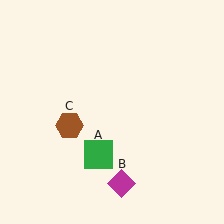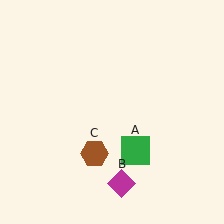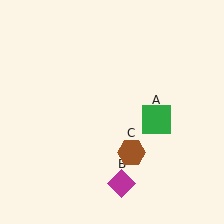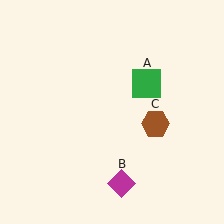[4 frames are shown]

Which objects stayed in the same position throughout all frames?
Magenta diamond (object B) remained stationary.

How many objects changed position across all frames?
2 objects changed position: green square (object A), brown hexagon (object C).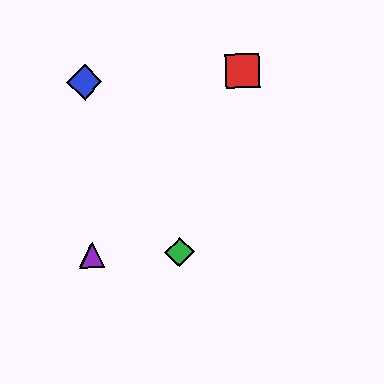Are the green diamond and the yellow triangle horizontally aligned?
Yes, both are at y≈252.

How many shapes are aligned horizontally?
3 shapes (the green diamond, the yellow triangle, the purple triangle) are aligned horizontally.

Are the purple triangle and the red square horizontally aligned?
No, the purple triangle is at y≈255 and the red square is at y≈71.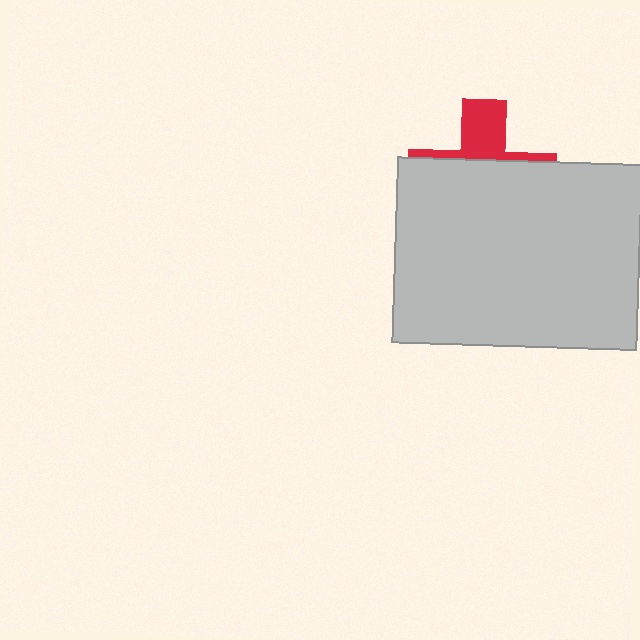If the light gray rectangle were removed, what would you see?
You would see the complete red cross.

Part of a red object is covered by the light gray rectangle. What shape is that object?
It is a cross.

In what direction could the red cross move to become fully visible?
The red cross could move up. That would shift it out from behind the light gray rectangle entirely.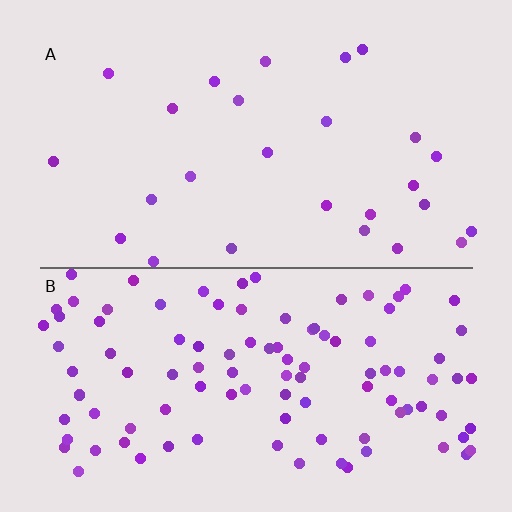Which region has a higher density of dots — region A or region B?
B (the bottom).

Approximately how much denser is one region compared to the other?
Approximately 4.0× — region B over region A.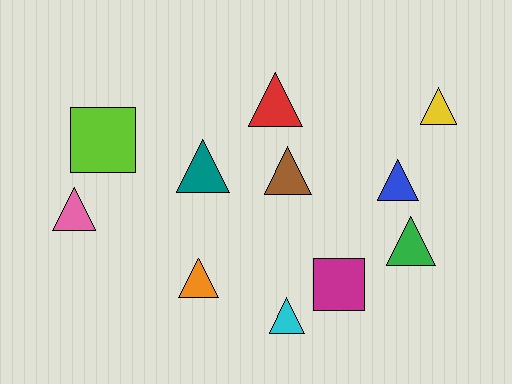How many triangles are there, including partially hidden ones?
There are 9 triangles.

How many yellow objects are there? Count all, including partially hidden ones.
There is 1 yellow object.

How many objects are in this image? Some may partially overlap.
There are 11 objects.